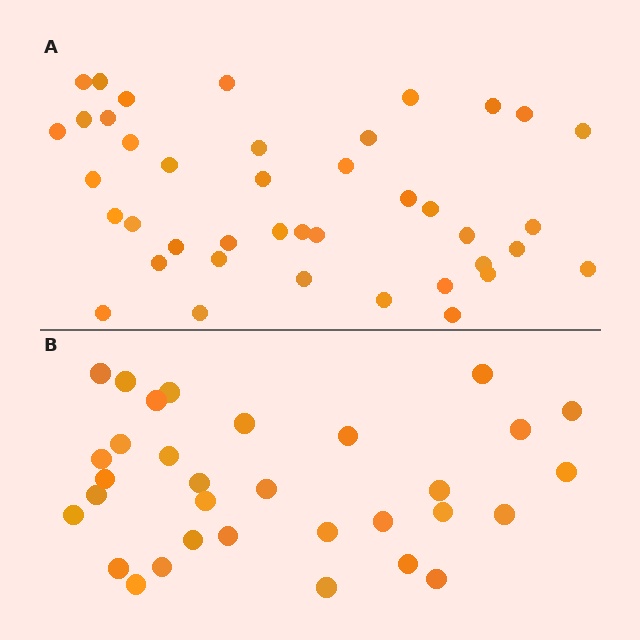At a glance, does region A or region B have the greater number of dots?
Region A (the top region) has more dots.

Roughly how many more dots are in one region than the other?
Region A has roughly 8 or so more dots than region B.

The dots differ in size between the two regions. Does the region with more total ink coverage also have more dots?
No. Region B has more total ink coverage because its dots are larger, but region A actually contains more individual dots. Total area can be misleading — the number of items is what matters here.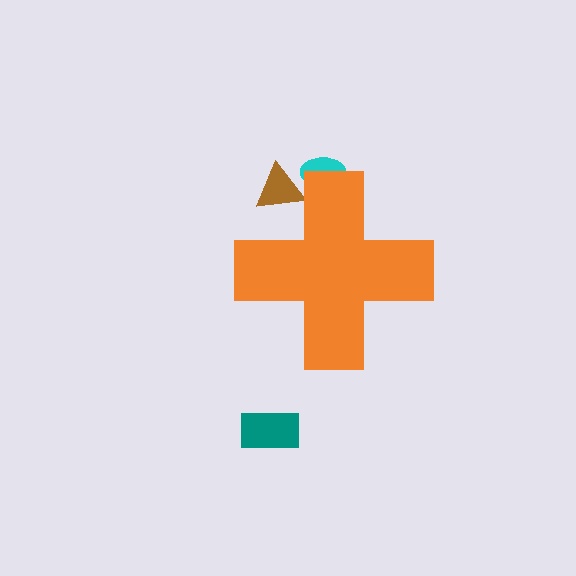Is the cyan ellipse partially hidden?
Yes, the cyan ellipse is partially hidden behind the orange cross.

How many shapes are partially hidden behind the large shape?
2 shapes are partially hidden.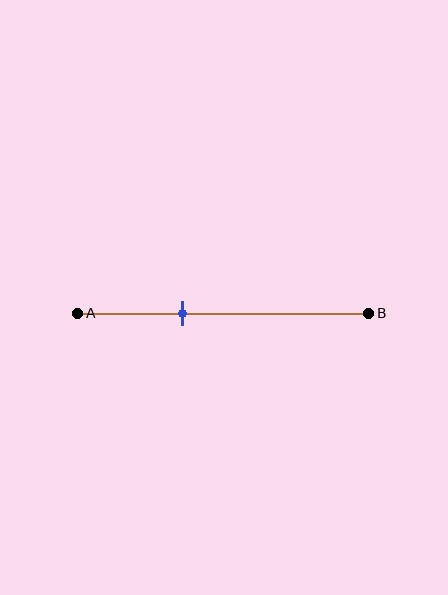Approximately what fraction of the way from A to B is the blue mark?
The blue mark is approximately 35% of the way from A to B.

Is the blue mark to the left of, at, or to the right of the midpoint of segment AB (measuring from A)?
The blue mark is to the left of the midpoint of segment AB.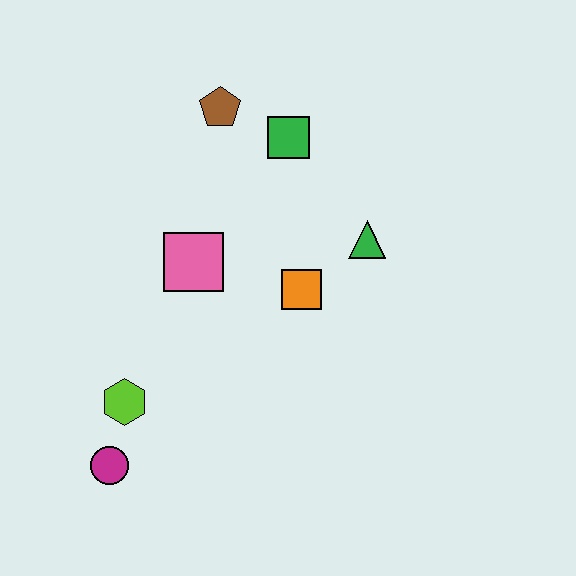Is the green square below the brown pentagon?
Yes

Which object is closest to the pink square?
The orange square is closest to the pink square.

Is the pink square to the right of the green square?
No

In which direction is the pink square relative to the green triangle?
The pink square is to the left of the green triangle.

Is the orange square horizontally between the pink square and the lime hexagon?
No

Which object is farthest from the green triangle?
The magenta circle is farthest from the green triangle.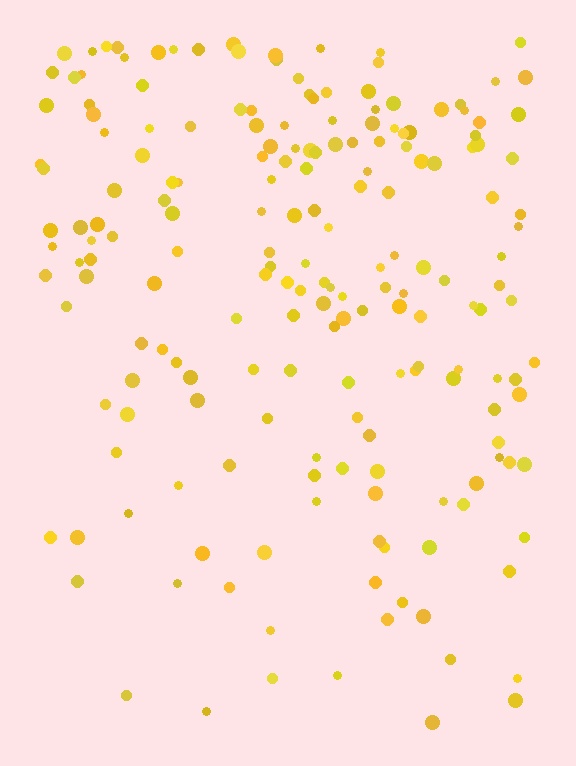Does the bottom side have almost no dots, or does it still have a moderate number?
Still a moderate number, just noticeably fewer than the top.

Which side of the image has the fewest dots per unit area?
The bottom.